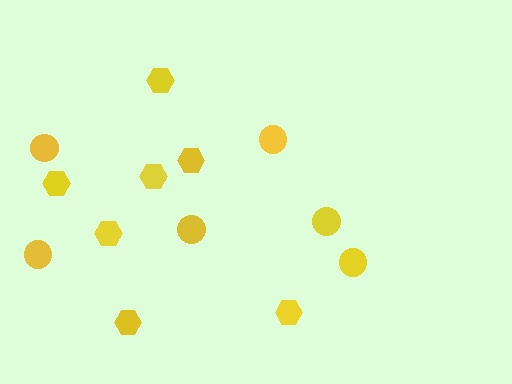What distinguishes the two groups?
There are 2 groups: one group of hexagons (7) and one group of circles (6).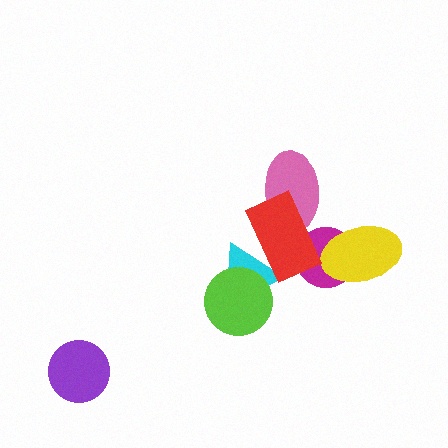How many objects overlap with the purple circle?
0 objects overlap with the purple circle.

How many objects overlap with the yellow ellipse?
1 object overlaps with the yellow ellipse.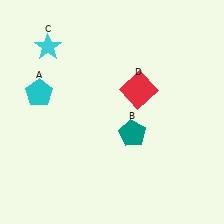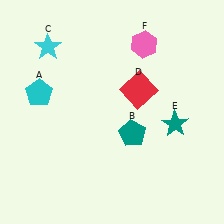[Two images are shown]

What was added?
A teal star (E), a pink hexagon (F) were added in Image 2.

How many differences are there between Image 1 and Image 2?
There are 2 differences between the two images.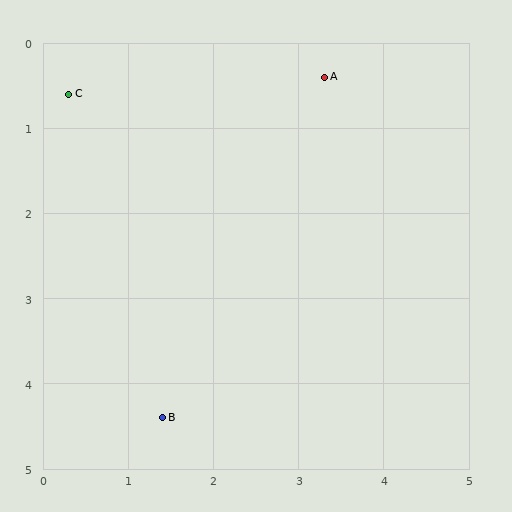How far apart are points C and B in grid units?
Points C and B are about 4.0 grid units apart.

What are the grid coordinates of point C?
Point C is at approximately (0.3, 0.6).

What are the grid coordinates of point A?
Point A is at approximately (3.3, 0.4).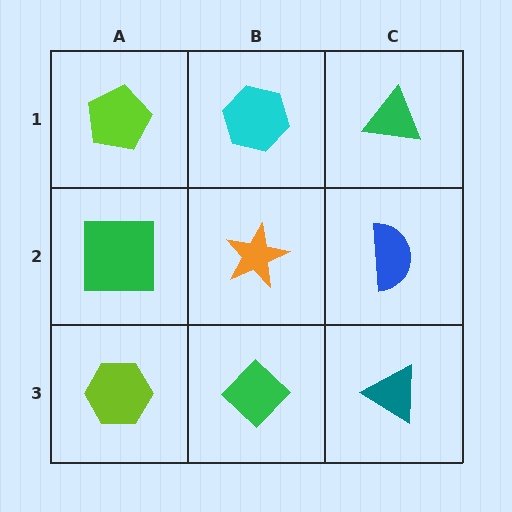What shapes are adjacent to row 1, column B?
An orange star (row 2, column B), a lime pentagon (row 1, column A), a green triangle (row 1, column C).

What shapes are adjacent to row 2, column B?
A cyan hexagon (row 1, column B), a green diamond (row 3, column B), a green square (row 2, column A), a blue semicircle (row 2, column C).